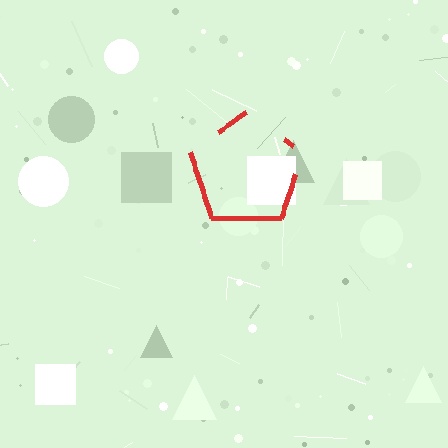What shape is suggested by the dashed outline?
The dashed outline suggests a pentagon.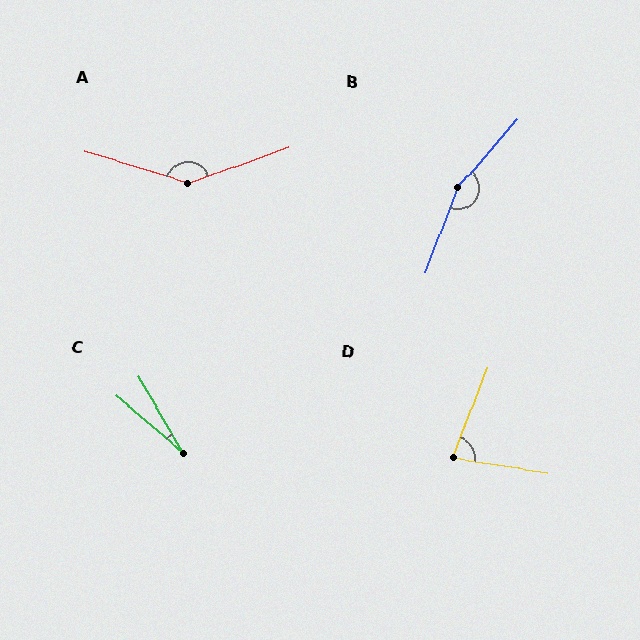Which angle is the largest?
B, at approximately 159 degrees.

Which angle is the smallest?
C, at approximately 19 degrees.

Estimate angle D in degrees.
Approximately 78 degrees.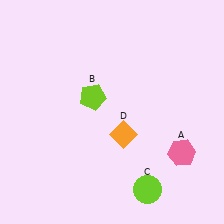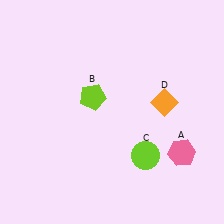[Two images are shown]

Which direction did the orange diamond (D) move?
The orange diamond (D) moved right.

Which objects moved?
The objects that moved are: the lime circle (C), the orange diamond (D).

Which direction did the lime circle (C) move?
The lime circle (C) moved up.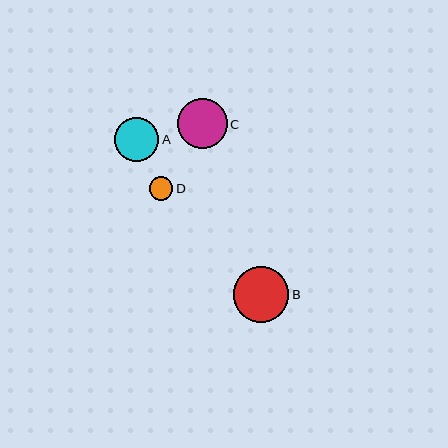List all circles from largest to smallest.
From largest to smallest: B, C, A, D.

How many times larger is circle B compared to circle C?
Circle B is approximately 1.1 times the size of circle C.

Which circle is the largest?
Circle B is the largest with a size of approximately 56 pixels.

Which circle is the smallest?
Circle D is the smallest with a size of approximately 24 pixels.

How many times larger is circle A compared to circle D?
Circle A is approximately 1.9 times the size of circle D.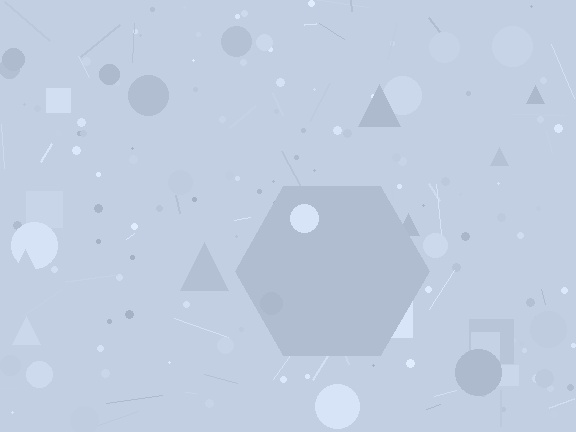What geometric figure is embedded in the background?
A hexagon is embedded in the background.